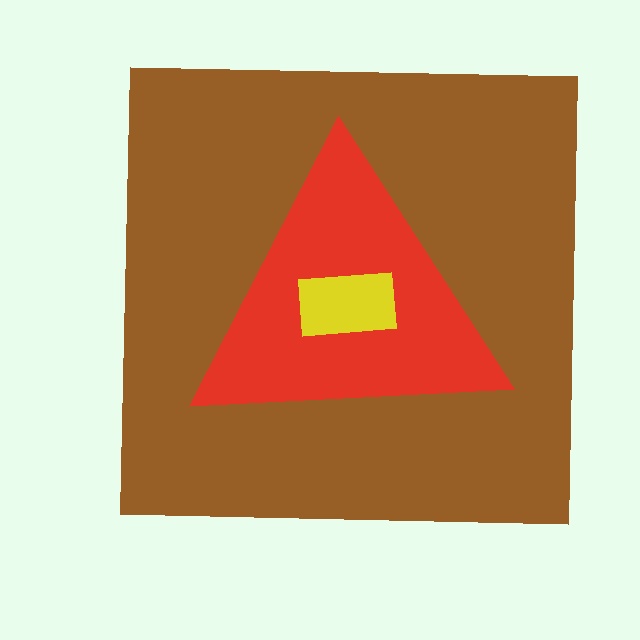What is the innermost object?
The yellow rectangle.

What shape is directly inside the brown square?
The red triangle.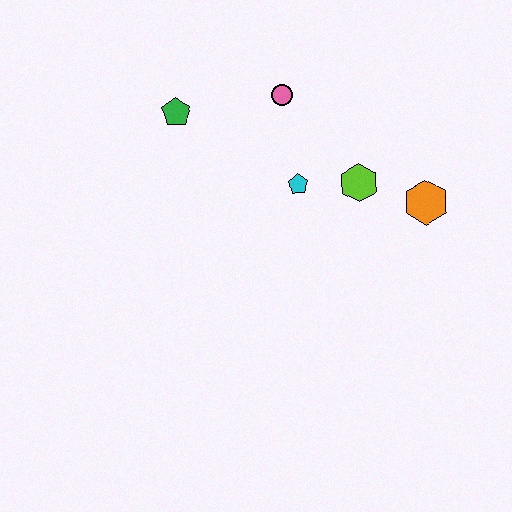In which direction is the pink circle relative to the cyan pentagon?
The pink circle is above the cyan pentagon.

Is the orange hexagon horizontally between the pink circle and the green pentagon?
No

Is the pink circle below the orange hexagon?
No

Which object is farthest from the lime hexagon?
The green pentagon is farthest from the lime hexagon.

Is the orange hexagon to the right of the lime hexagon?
Yes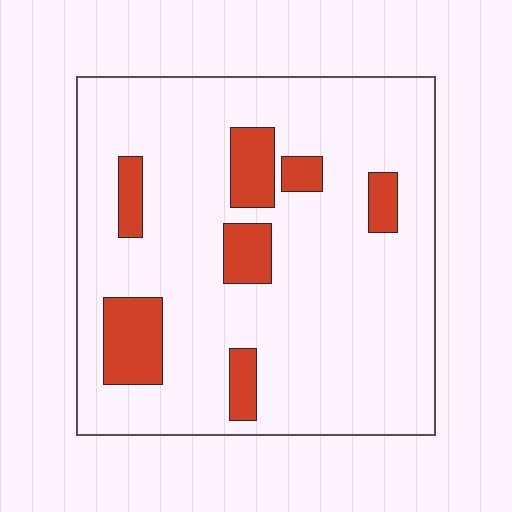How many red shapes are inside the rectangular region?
7.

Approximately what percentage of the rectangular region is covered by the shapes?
Approximately 15%.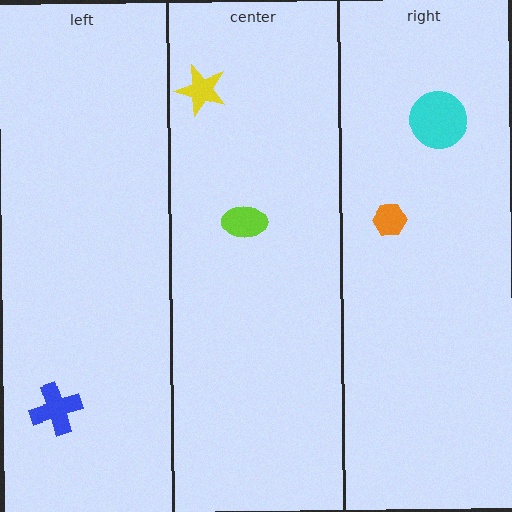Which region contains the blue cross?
The left region.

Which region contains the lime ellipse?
The center region.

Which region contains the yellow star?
The center region.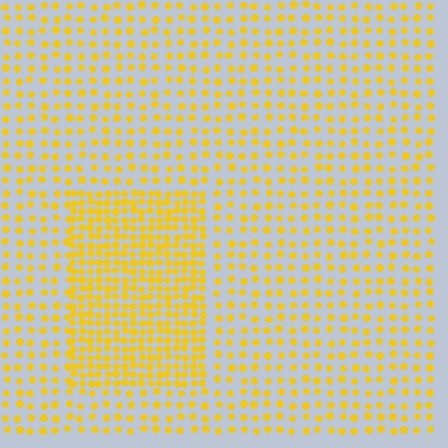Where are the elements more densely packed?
The elements are more densely packed inside the rectangle boundary.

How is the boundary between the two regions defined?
The boundary is defined by a change in element density (approximately 2.1x ratio). All elements are the same color, size, and shape.